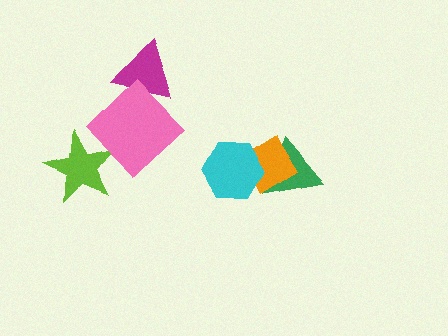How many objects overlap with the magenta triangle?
1 object overlaps with the magenta triangle.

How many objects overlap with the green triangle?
2 objects overlap with the green triangle.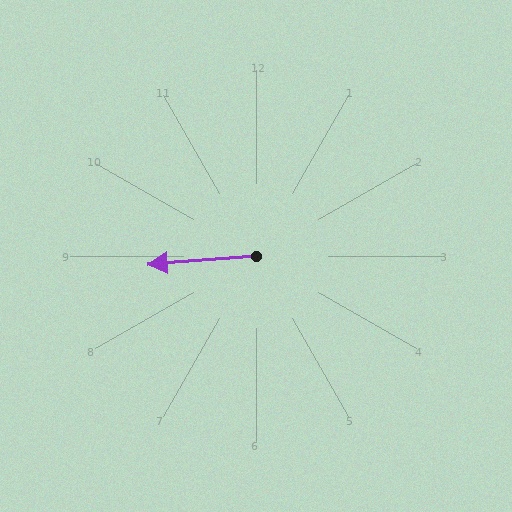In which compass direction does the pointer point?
West.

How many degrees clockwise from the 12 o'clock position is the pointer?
Approximately 266 degrees.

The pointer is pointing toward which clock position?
Roughly 9 o'clock.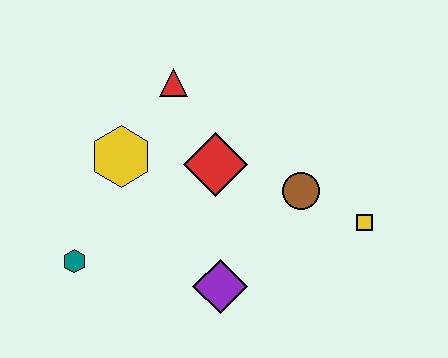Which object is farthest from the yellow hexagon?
The yellow square is farthest from the yellow hexagon.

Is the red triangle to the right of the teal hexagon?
Yes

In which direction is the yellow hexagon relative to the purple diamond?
The yellow hexagon is above the purple diamond.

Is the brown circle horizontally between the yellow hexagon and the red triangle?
No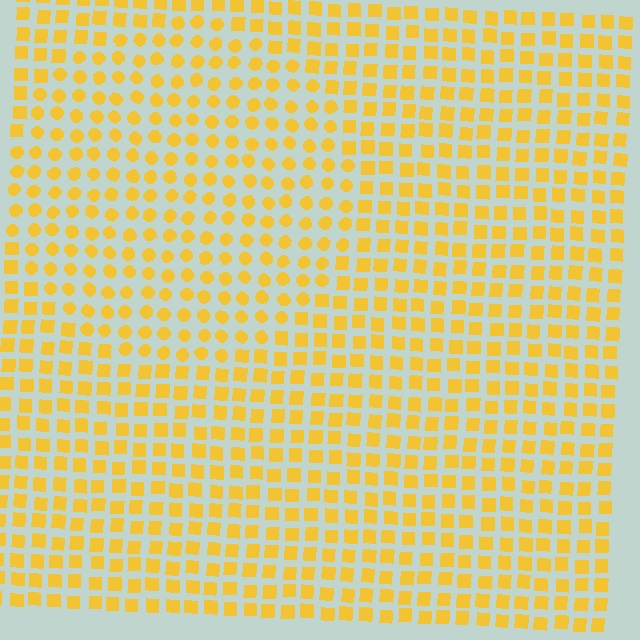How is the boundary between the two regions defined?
The boundary is defined by a change in element shape: circles inside vs. squares outside. All elements share the same color and spacing.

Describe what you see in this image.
The image is filled with small yellow elements arranged in a uniform grid. A circle-shaped region contains circles, while the surrounding area contains squares. The boundary is defined purely by the change in element shape.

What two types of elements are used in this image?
The image uses circles inside the circle region and squares outside it.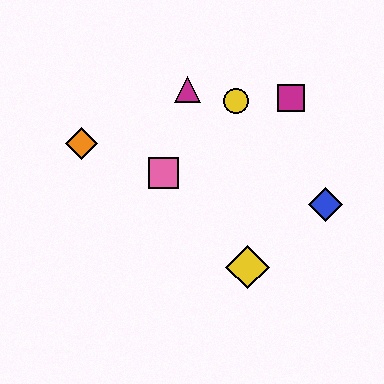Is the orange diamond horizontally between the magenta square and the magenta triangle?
No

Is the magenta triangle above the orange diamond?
Yes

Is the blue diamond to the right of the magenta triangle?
Yes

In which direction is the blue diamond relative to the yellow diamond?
The blue diamond is to the right of the yellow diamond.